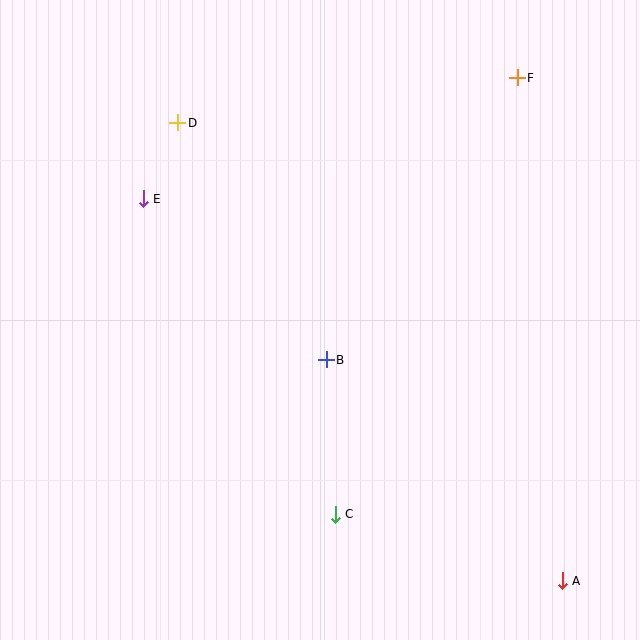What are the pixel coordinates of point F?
Point F is at (517, 78).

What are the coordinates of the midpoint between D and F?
The midpoint between D and F is at (348, 100).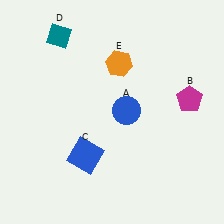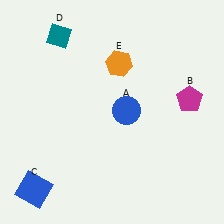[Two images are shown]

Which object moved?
The blue square (C) moved left.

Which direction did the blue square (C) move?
The blue square (C) moved left.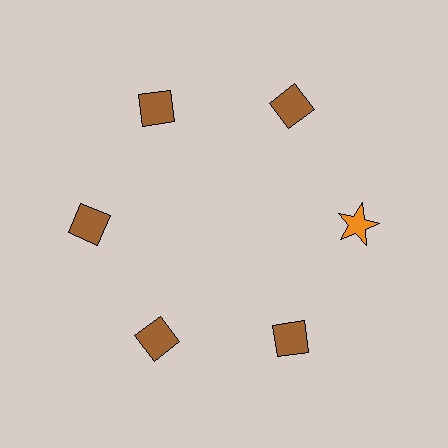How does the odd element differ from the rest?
It differs in both color (orange instead of brown) and shape (star instead of diamond).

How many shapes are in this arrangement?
There are 6 shapes arranged in a ring pattern.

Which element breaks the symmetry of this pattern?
The orange star at roughly the 3 o'clock position breaks the symmetry. All other shapes are brown diamonds.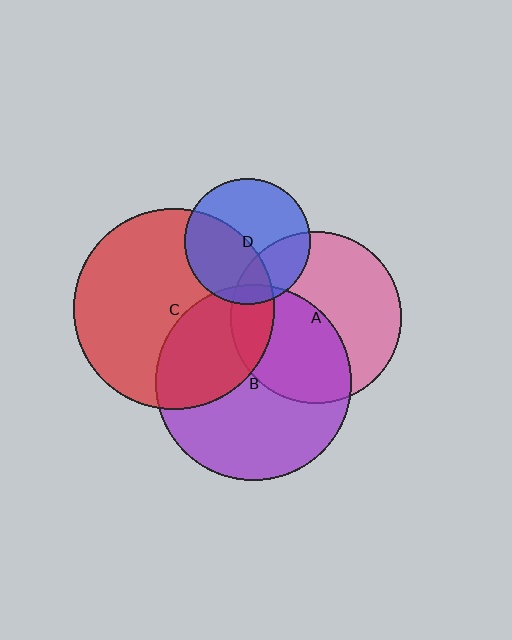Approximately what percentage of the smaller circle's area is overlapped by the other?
Approximately 15%.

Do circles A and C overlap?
Yes.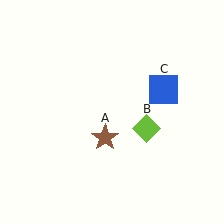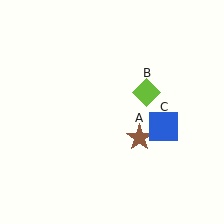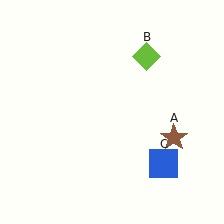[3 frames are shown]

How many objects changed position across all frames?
3 objects changed position: brown star (object A), lime diamond (object B), blue square (object C).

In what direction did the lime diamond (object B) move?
The lime diamond (object B) moved up.